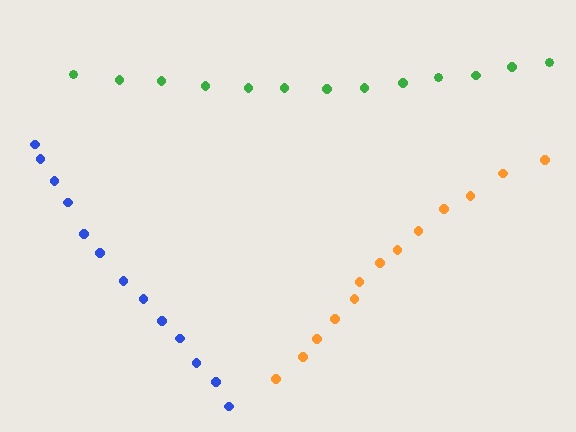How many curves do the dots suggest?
There are 3 distinct paths.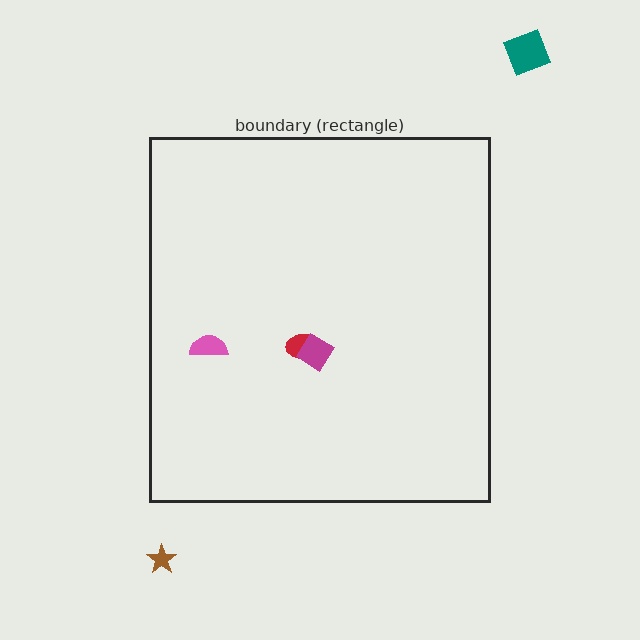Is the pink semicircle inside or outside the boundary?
Inside.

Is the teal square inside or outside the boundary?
Outside.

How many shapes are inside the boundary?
3 inside, 2 outside.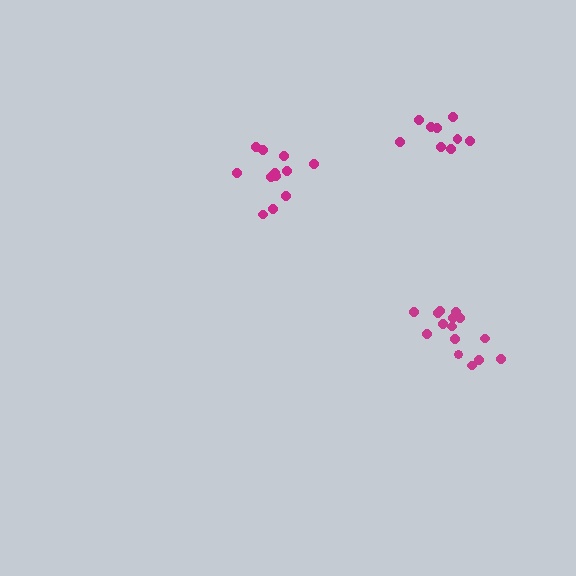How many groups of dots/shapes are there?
There are 3 groups.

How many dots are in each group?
Group 1: 12 dots, Group 2: 15 dots, Group 3: 9 dots (36 total).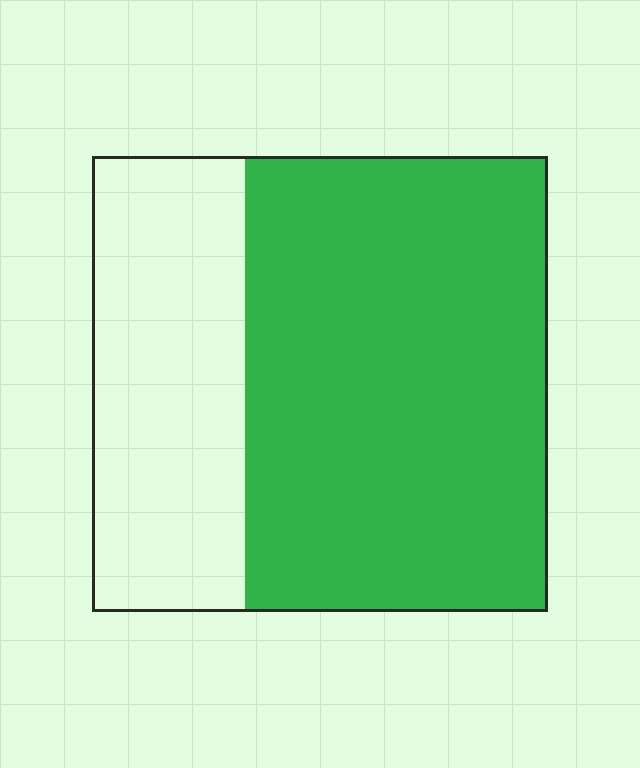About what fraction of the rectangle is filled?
About two thirds (2/3).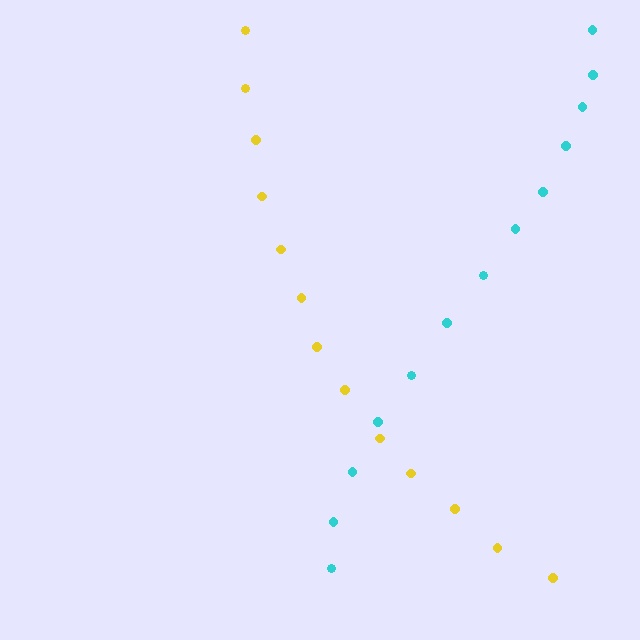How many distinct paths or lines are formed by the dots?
There are 2 distinct paths.